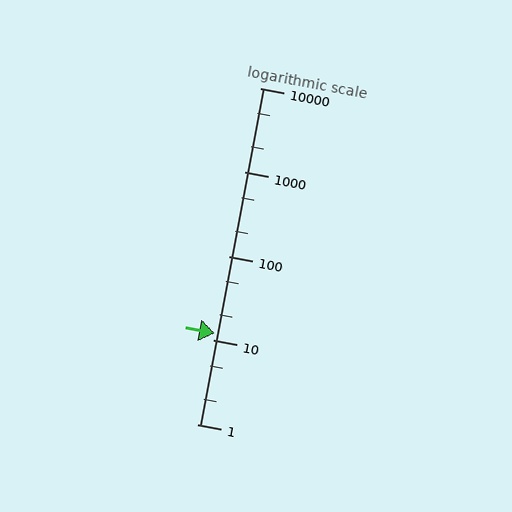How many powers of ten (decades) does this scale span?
The scale spans 4 decades, from 1 to 10000.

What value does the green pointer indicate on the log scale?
The pointer indicates approximately 12.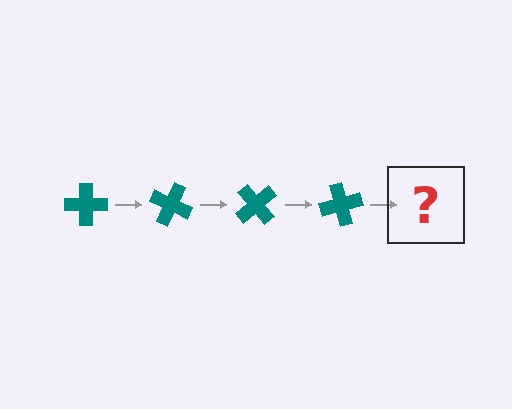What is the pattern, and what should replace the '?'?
The pattern is that the cross rotates 25 degrees each step. The '?' should be a teal cross rotated 100 degrees.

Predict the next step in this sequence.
The next step is a teal cross rotated 100 degrees.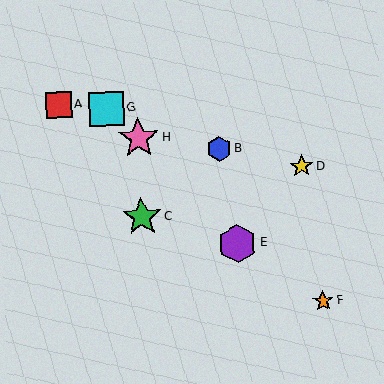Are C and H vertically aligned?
Yes, both are at x≈142.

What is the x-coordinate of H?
Object H is at x≈139.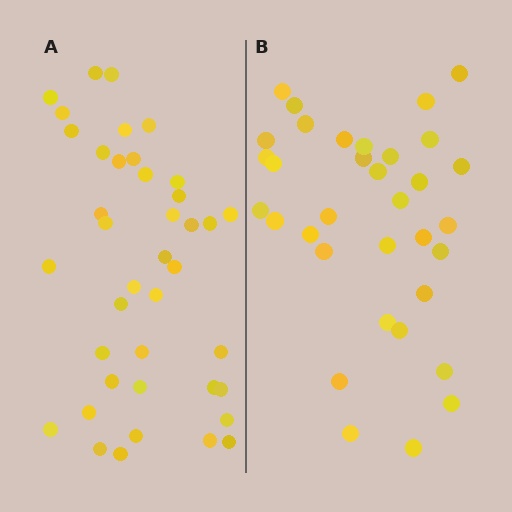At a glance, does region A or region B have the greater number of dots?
Region A (the left region) has more dots.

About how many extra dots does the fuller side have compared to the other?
Region A has about 6 more dots than region B.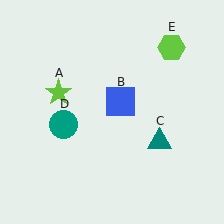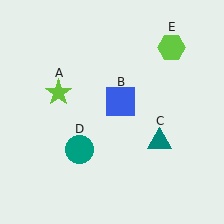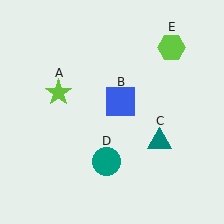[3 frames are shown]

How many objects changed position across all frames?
1 object changed position: teal circle (object D).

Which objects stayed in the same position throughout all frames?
Lime star (object A) and blue square (object B) and teal triangle (object C) and lime hexagon (object E) remained stationary.